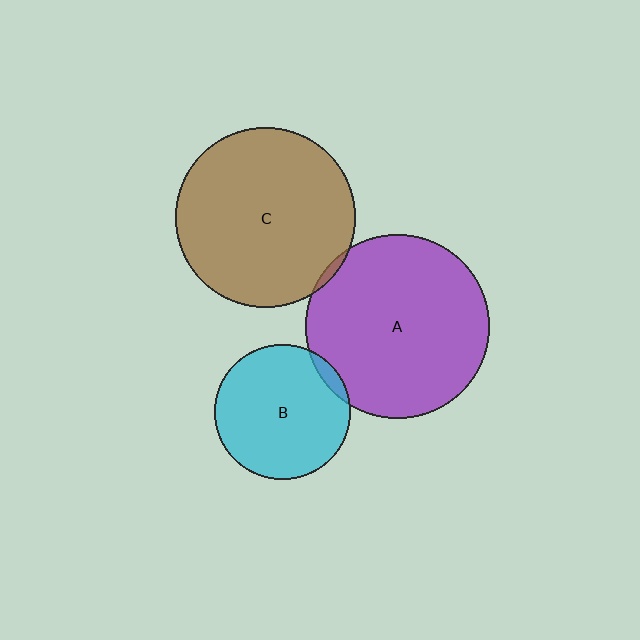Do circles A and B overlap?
Yes.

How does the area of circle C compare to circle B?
Approximately 1.8 times.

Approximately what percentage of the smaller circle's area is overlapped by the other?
Approximately 5%.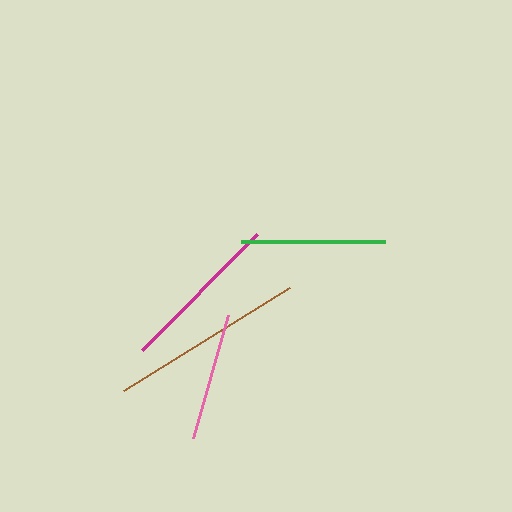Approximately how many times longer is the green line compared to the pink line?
The green line is approximately 1.1 times the length of the pink line.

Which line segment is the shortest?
The pink line is the shortest at approximately 128 pixels.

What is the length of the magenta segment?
The magenta segment is approximately 163 pixels long.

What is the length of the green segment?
The green segment is approximately 144 pixels long.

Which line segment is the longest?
The brown line is the longest at approximately 195 pixels.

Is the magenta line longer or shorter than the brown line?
The brown line is longer than the magenta line.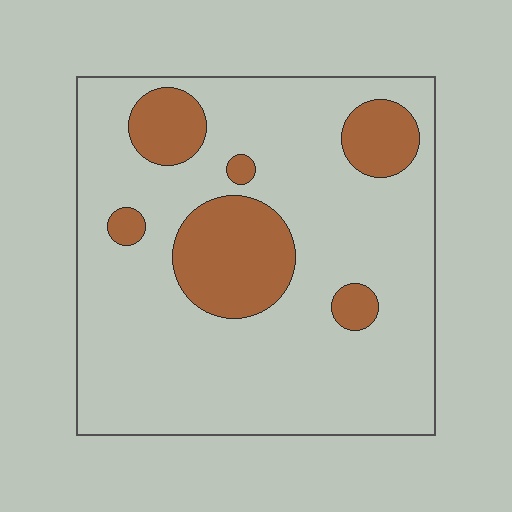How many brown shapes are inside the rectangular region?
6.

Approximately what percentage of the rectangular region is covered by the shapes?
Approximately 20%.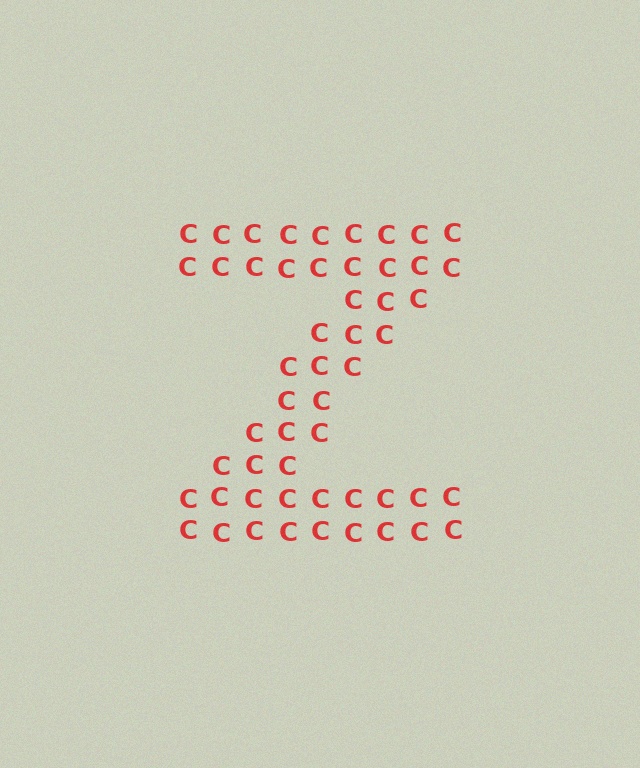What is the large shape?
The large shape is the letter Z.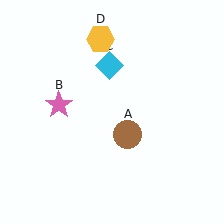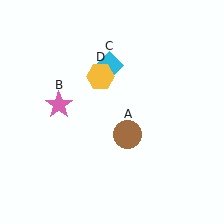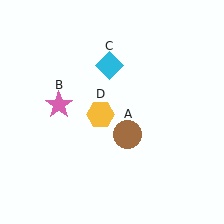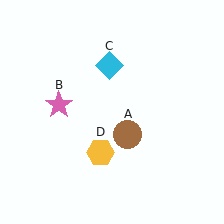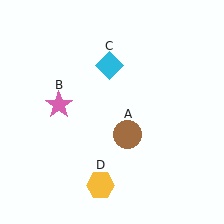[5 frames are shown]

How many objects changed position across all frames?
1 object changed position: yellow hexagon (object D).